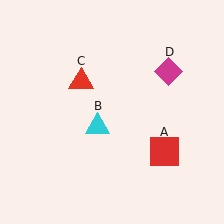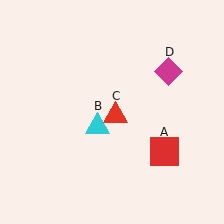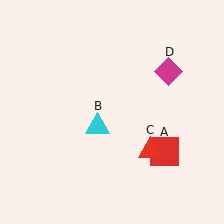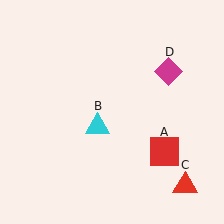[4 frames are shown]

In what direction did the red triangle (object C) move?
The red triangle (object C) moved down and to the right.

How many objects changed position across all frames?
1 object changed position: red triangle (object C).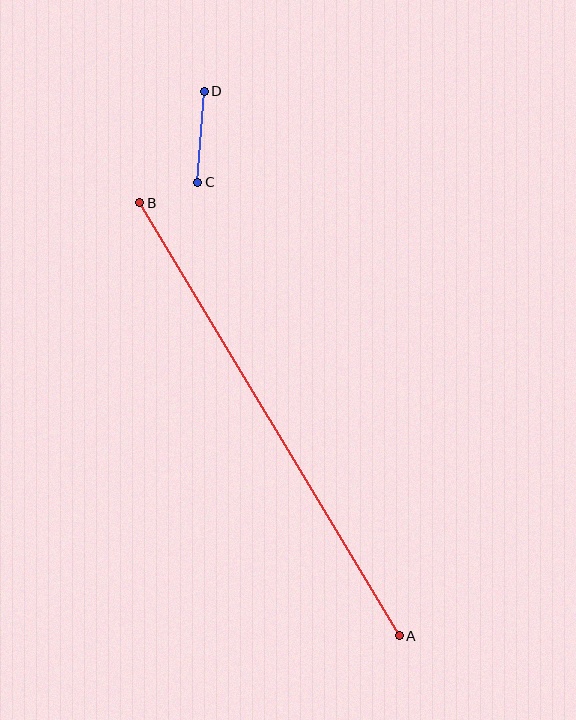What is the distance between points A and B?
The distance is approximately 505 pixels.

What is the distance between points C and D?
The distance is approximately 91 pixels.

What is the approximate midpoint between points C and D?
The midpoint is at approximately (201, 137) pixels.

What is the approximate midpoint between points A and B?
The midpoint is at approximately (270, 419) pixels.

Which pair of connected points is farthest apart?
Points A and B are farthest apart.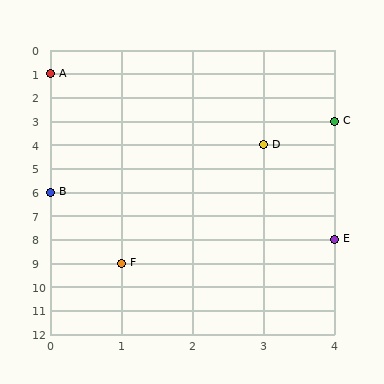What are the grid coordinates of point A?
Point A is at grid coordinates (0, 1).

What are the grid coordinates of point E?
Point E is at grid coordinates (4, 8).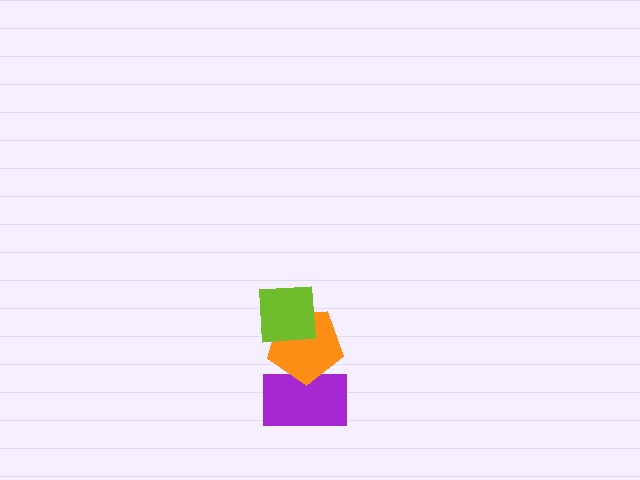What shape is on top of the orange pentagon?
The lime square is on top of the orange pentagon.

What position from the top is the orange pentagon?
The orange pentagon is 2nd from the top.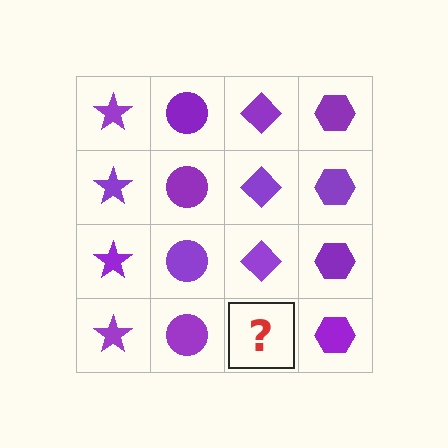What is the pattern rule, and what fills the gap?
The rule is that each column has a consistent shape. The gap should be filled with a purple diamond.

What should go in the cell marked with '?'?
The missing cell should contain a purple diamond.